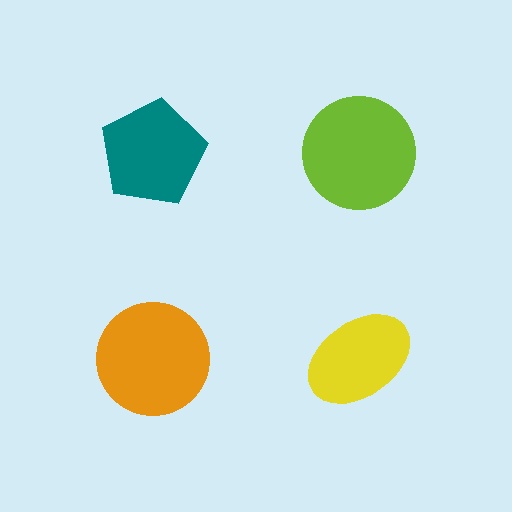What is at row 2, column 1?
An orange circle.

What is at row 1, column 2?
A lime circle.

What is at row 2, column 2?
A yellow ellipse.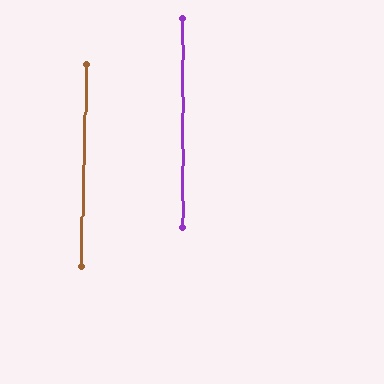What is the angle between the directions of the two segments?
Approximately 1 degree.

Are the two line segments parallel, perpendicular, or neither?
Parallel — their directions differ by only 1.4°.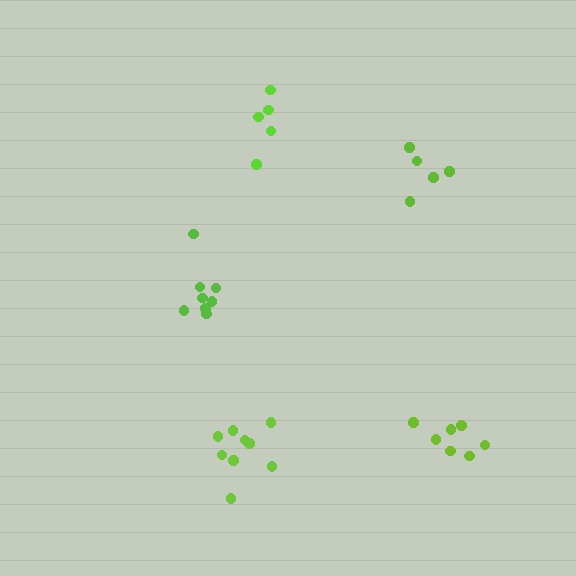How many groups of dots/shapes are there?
There are 5 groups.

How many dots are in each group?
Group 1: 9 dots, Group 2: 8 dots, Group 3: 5 dots, Group 4: 7 dots, Group 5: 5 dots (34 total).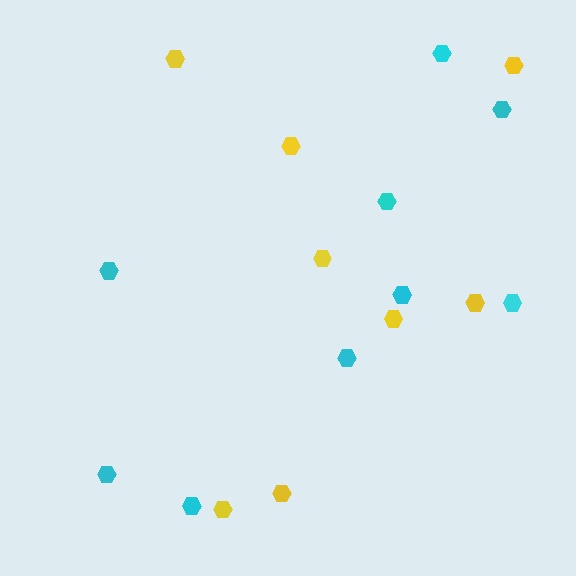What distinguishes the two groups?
There are 2 groups: one group of cyan hexagons (9) and one group of yellow hexagons (8).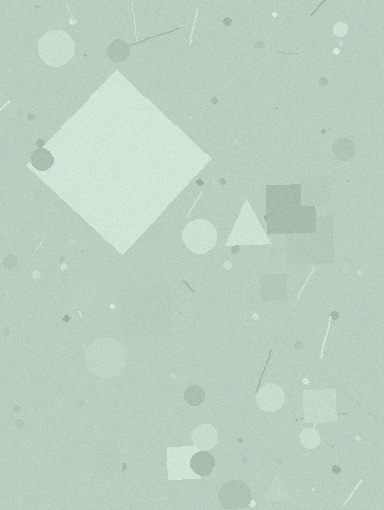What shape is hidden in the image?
A diamond is hidden in the image.